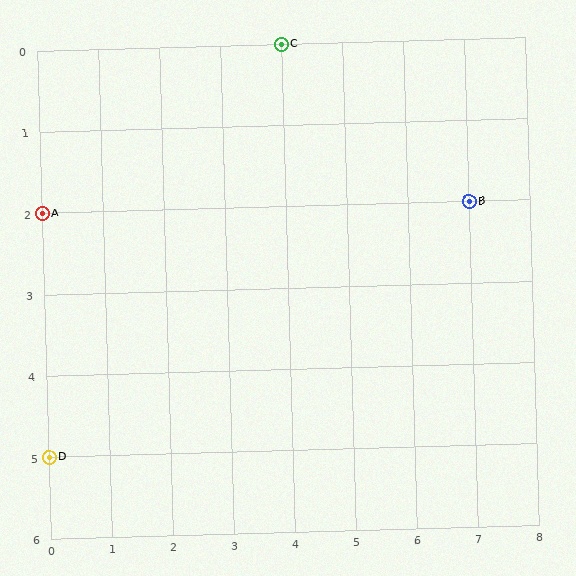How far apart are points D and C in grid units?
Points D and C are 4 columns and 5 rows apart (about 6.4 grid units diagonally).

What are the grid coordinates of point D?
Point D is at grid coordinates (0, 5).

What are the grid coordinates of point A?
Point A is at grid coordinates (0, 2).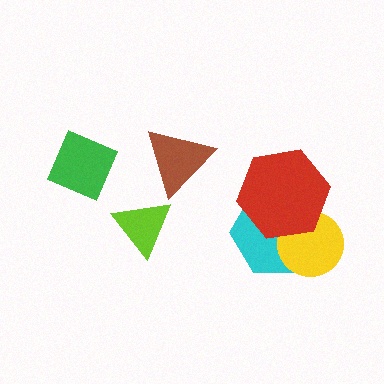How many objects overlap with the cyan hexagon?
2 objects overlap with the cyan hexagon.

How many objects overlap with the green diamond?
0 objects overlap with the green diamond.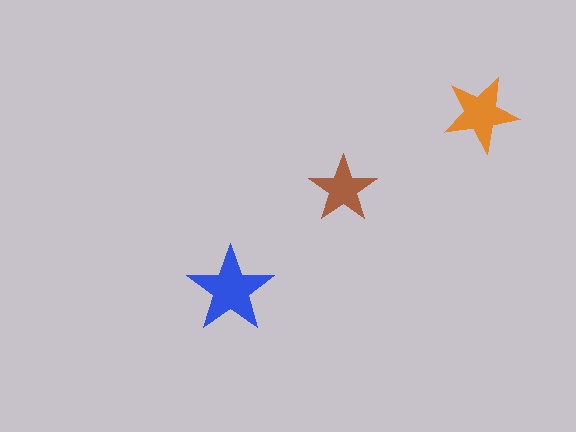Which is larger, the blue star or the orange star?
The blue one.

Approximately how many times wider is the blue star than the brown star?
About 1.5 times wider.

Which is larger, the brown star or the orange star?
The orange one.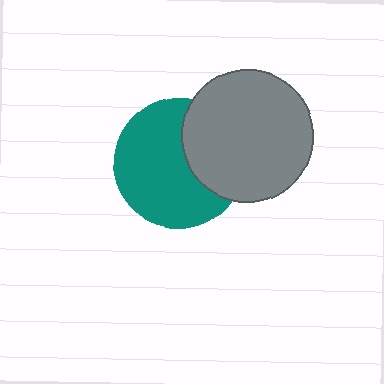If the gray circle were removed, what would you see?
You would see the complete teal circle.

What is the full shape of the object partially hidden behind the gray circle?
The partially hidden object is a teal circle.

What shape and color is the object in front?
The object in front is a gray circle.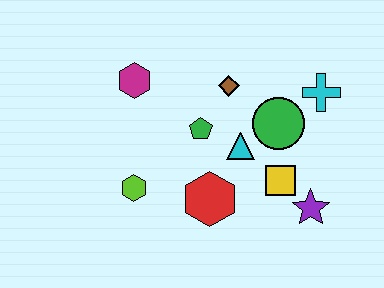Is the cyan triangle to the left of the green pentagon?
No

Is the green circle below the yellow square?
No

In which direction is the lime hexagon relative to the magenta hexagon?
The lime hexagon is below the magenta hexagon.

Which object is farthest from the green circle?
The lime hexagon is farthest from the green circle.